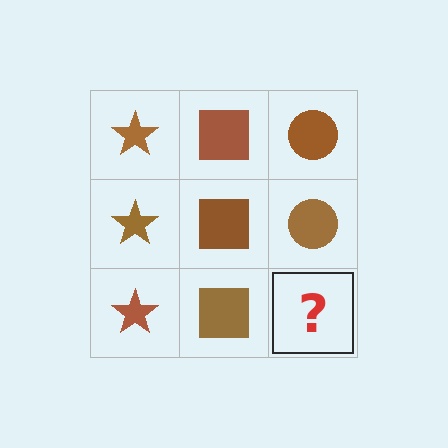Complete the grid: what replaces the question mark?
The question mark should be replaced with a brown circle.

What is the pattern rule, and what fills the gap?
The rule is that each column has a consistent shape. The gap should be filled with a brown circle.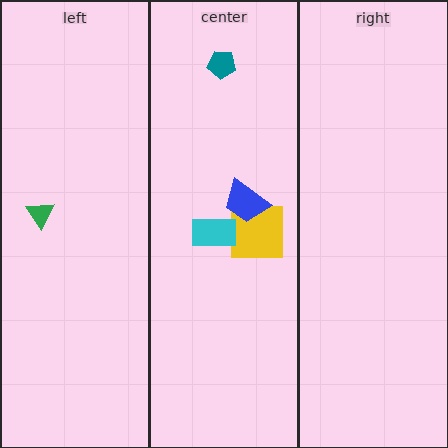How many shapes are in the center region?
4.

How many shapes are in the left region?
1.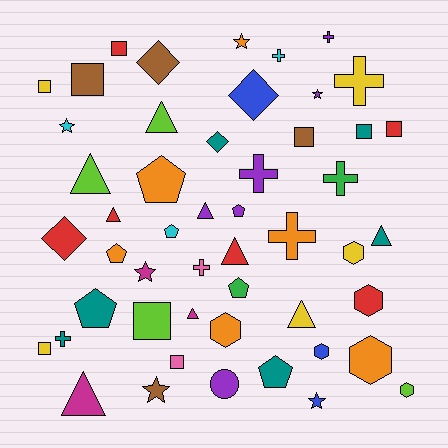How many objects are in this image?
There are 50 objects.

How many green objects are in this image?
There are 2 green objects.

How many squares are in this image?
There are 9 squares.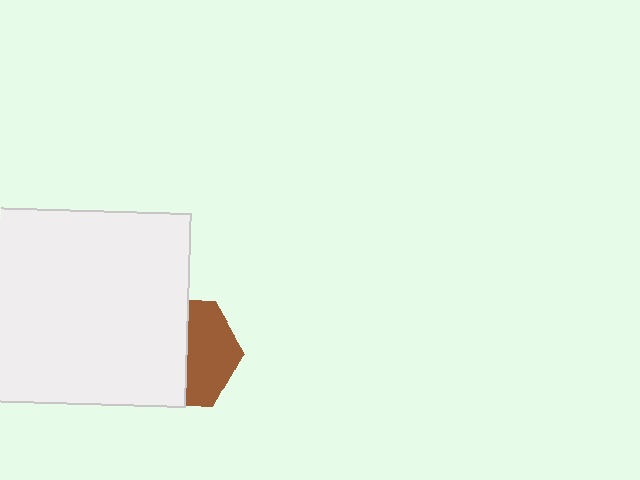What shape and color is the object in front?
The object in front is a white square.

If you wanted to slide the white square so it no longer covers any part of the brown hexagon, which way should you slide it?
Slide it left — that is the most direct way to separate the two shapes.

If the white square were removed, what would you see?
You would see the complete brown hexagon.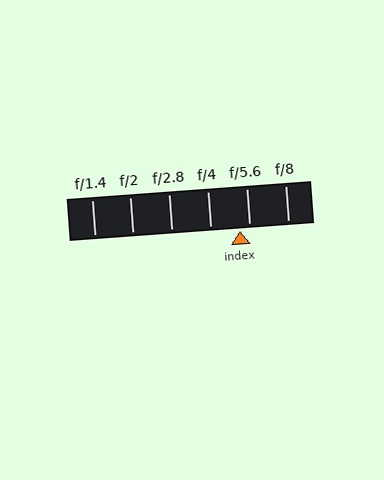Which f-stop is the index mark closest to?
The index mark is closest to f/5.6.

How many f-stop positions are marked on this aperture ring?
There are 6 f-stop positions marked.